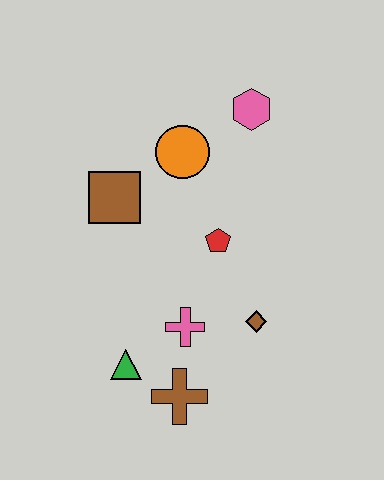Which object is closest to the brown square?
The orange circle is closest to the brown square.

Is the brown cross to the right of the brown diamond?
No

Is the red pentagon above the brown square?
No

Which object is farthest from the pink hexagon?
The brown cross is farthest from the pink hexagon.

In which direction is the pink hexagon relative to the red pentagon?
The pink hexagon is above the red pentagon.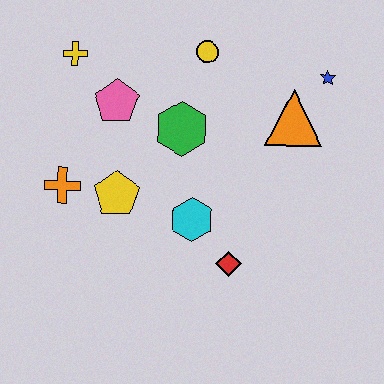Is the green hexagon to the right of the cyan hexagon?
No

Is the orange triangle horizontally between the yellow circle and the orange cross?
No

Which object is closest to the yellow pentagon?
The orange cross is closest to the yellow pentagon.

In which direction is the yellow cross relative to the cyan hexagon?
The yellow cross is above the cyan hexagon.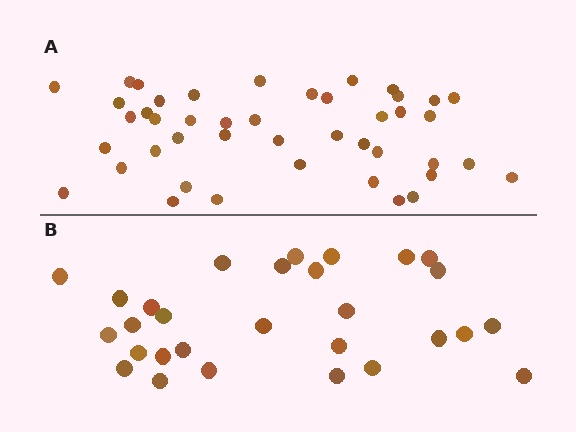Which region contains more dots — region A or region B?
Region A (the top region) has more dots.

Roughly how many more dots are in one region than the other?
Region A has approximately 15 more dots than region B.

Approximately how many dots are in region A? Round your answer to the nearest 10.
About 40 dots. (The exact count is 44, which rounds to 40.)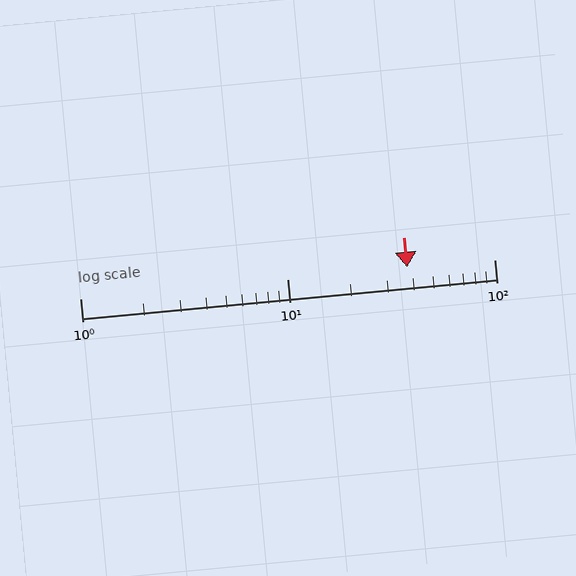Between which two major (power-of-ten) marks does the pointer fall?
The pointer is between 10 and 100.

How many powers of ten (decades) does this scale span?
The scale spans 2 decades, from 1 to 100.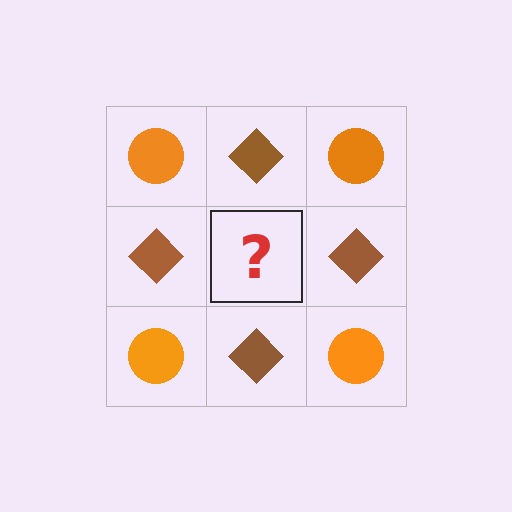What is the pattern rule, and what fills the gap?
The rule is that it alternates orange circle and brown diamond in a checkerboard pattern. The gap should be filled with an orange circle.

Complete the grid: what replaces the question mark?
The question mark should be replaced with an orange circle.